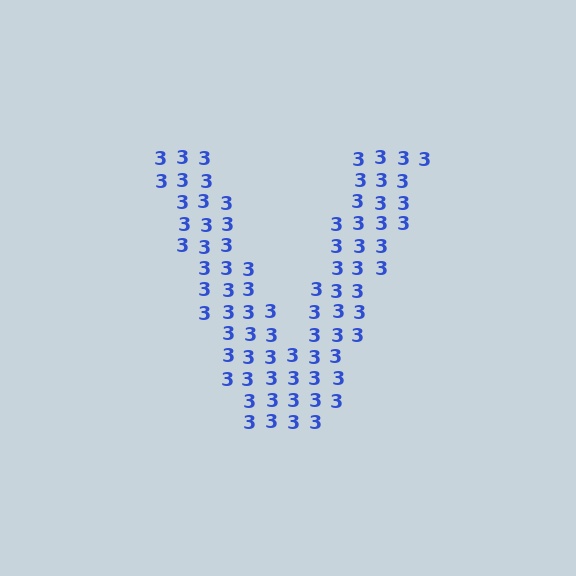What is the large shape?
The large shape is the letter V.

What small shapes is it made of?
It is made of small digit 3's.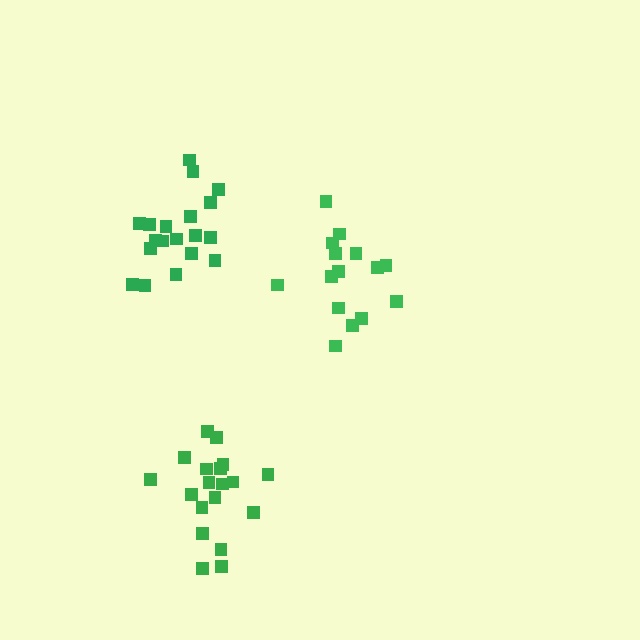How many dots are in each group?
Group 1: 15 dots, Group 2: 19 dots, Group 3: 19 dots (53 total).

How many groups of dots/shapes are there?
There are 3 groups.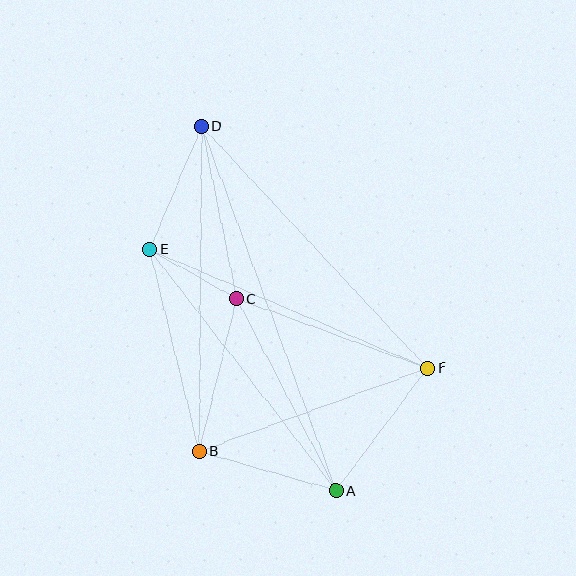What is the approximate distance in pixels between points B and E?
The distance between B and E is approximately 207 pixels.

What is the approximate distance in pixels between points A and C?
The distance between A and C is approximately 216 pixels.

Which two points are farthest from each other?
Points A and D are farthest from each other.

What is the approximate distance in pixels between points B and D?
The distance between B and D is approximately 325 pixels.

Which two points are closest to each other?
Points C and E are closest to each other.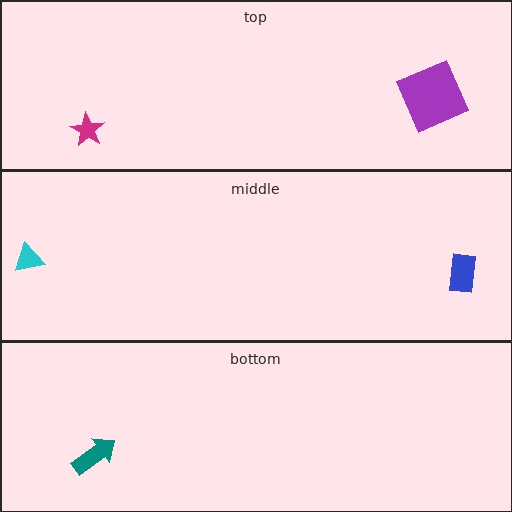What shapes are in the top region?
The magenta star, the purple square.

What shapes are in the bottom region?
The teal arrow.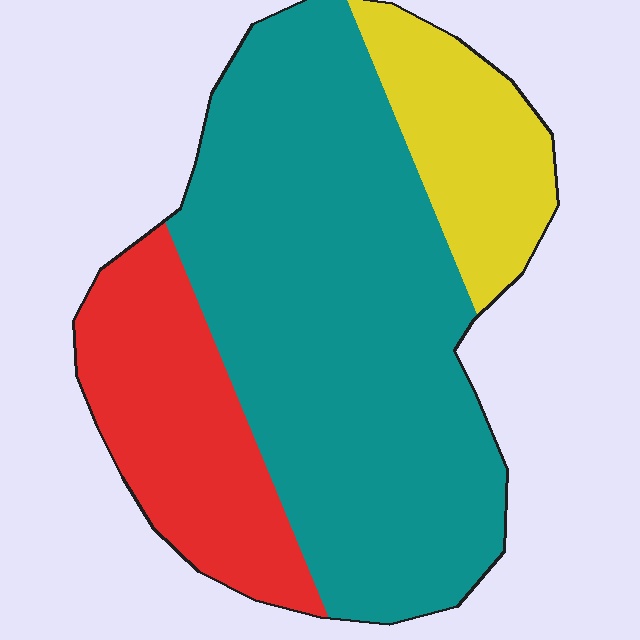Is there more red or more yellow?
Red.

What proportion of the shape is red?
Red covers about 20% of the shape.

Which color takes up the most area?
Teal, at roughly 60%.